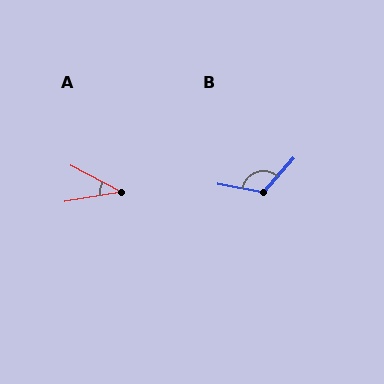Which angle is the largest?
B, at approximately 120 degrees.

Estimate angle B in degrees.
Approximately 120 degrees.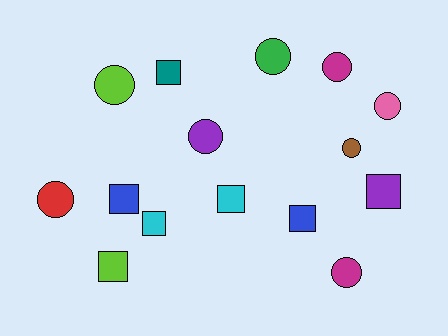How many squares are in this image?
There are 7 squares.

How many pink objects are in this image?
There is 1 pink object.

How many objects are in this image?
There are 15 objects.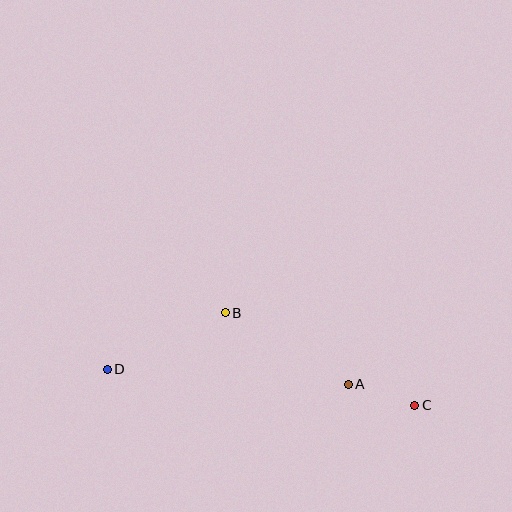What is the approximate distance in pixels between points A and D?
The distance between A and D is approximately 241 pixels.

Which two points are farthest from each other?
Points C and D are farthest from each other.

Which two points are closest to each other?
Points A and C are closest to each other.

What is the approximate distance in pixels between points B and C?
The distance between B and C is approximately 211 pixels.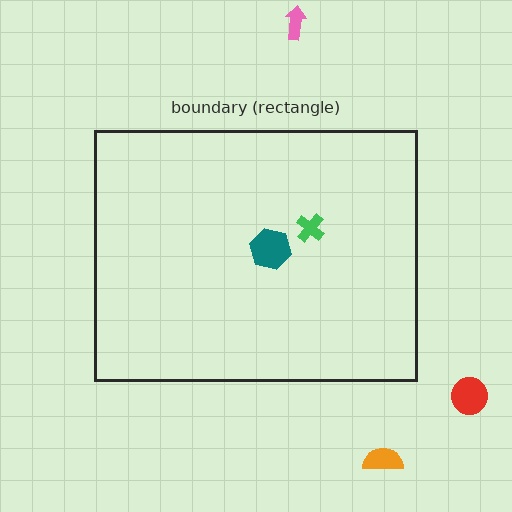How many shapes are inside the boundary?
2 inside, 3 outside.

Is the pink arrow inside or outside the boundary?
Outside.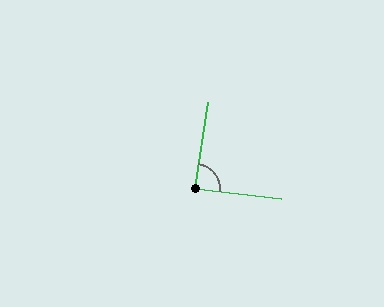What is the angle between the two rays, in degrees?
Approximately 88 degrees.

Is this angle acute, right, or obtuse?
It is approximately a right angle.